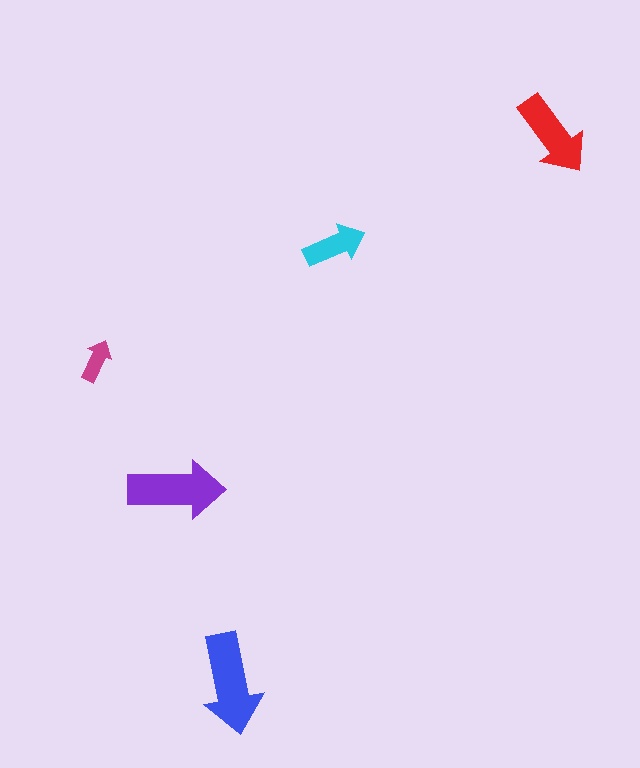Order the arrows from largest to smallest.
the blue one, the purple one, the red one, the cyan one, the magenta one.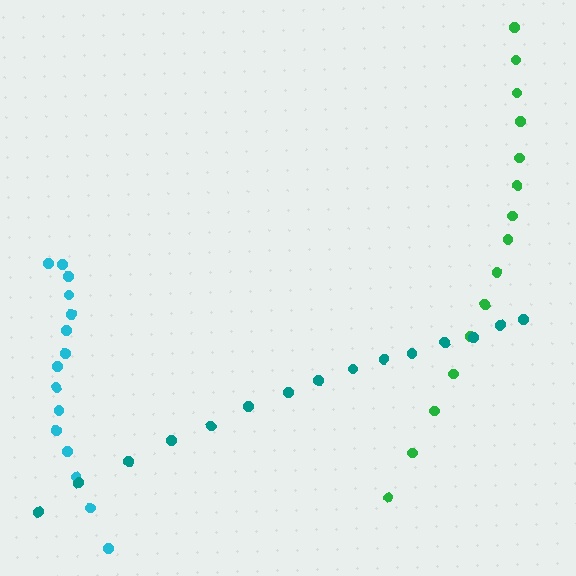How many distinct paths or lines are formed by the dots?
There are 3 distinct paths.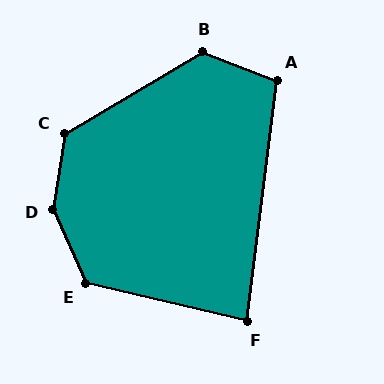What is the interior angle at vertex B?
Approximately 129 degrees (obtuse).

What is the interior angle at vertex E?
Approximately 127 degrees (obtuse).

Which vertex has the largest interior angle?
D, at approximately 147 degrees.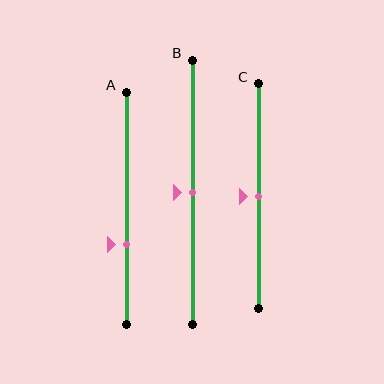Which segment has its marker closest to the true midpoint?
Segment B has its marker closest to the true midpoint.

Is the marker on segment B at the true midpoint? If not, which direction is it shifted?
Yes, the marker on segment B is at the true midpoint.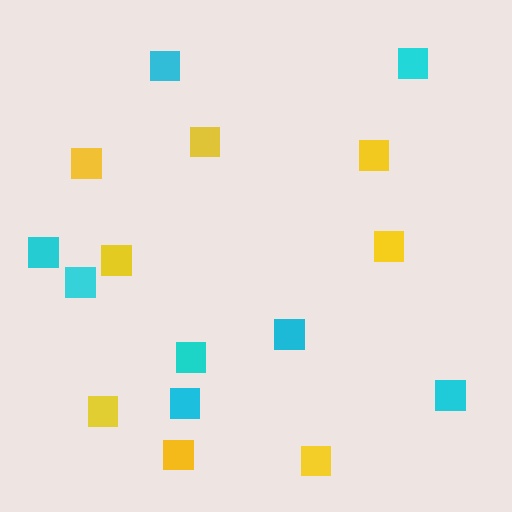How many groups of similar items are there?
There are 2 groups: one group of yellow squares (8) and one group of cyan squares (8).